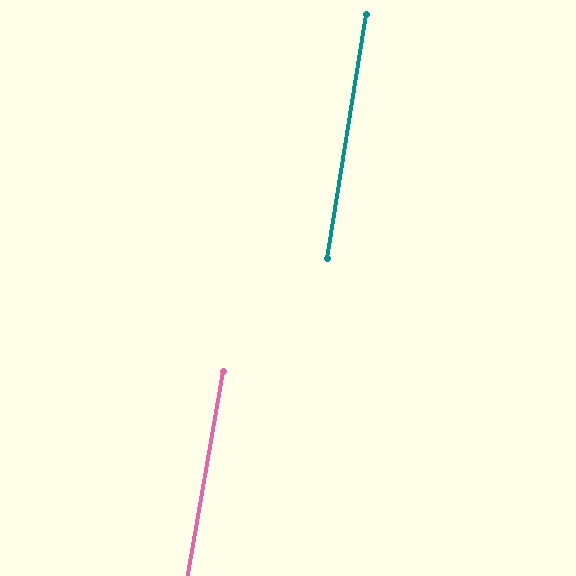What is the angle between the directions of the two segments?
Approximately 1 degree.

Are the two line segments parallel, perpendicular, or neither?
Parallel — their directions differ by only 0.7°.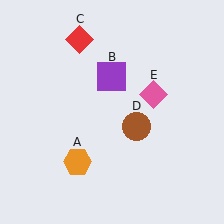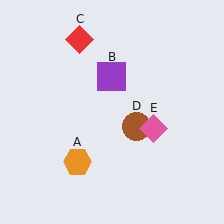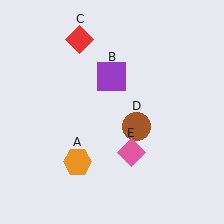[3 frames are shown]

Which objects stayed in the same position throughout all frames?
Orange hexagon (object A) and purple square (object B) and red diamond (object C) and brown circle (object D) remained stationary.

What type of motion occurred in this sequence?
The pink diamond (object E) rotated clockwise around the center of the scene.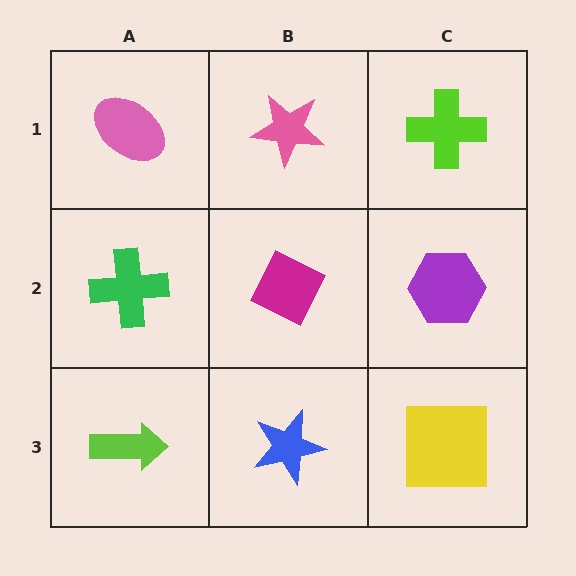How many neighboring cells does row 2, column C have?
3.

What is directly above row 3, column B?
A magenta diamond.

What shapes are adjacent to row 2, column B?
A pink star (row 1, column B), a blue star (row 3, column B), a green cross (row 2, column A), a purple hexagon (row 2, column C).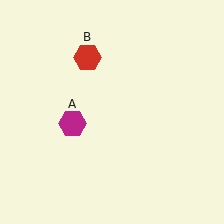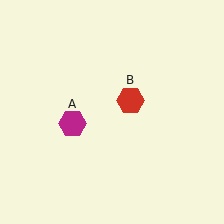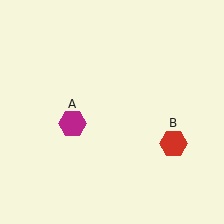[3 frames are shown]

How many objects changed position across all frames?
1 object changed position: red hexagon (object B).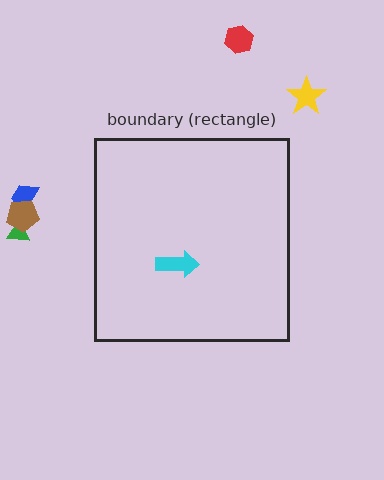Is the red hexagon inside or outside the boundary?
Outside.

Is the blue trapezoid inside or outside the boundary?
Outside.